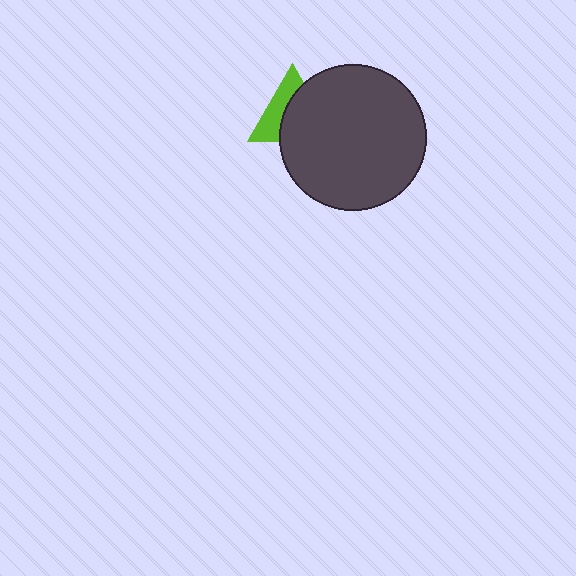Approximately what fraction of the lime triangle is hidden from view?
Roughly 57% of the lime triangle is hidden behind the dark gray circle.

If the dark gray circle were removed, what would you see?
You would see the complete lime triangle.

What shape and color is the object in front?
The object in front is a dark gray circle.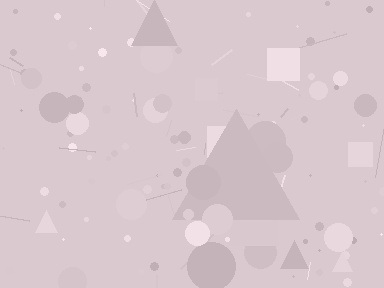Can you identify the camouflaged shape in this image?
The camouflaged shape is a triangle.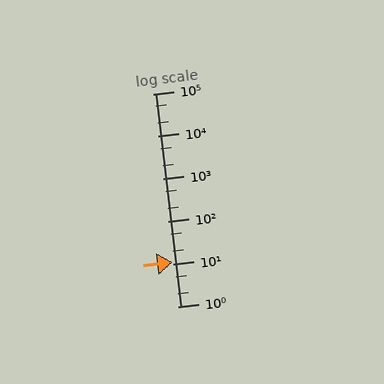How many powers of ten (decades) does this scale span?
The scale spans 5 decades, from 1 to 100000.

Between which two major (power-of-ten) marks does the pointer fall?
The pointer is between 10 and 100.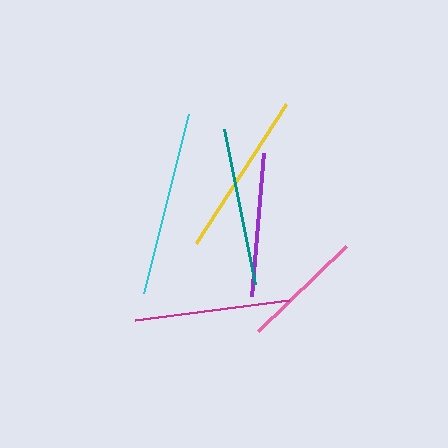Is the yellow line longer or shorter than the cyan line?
The cyan line is longer than the yellow line.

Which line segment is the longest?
The cyan line is the longest at approximately 185 pixels.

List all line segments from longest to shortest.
From longest to shortest: cyan, yellow, teal, magenta, purple, pink.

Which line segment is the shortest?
The pink line is the shortest at approximately 123 pixels.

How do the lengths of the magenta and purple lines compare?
The magenta and purple lines are approximately the same length.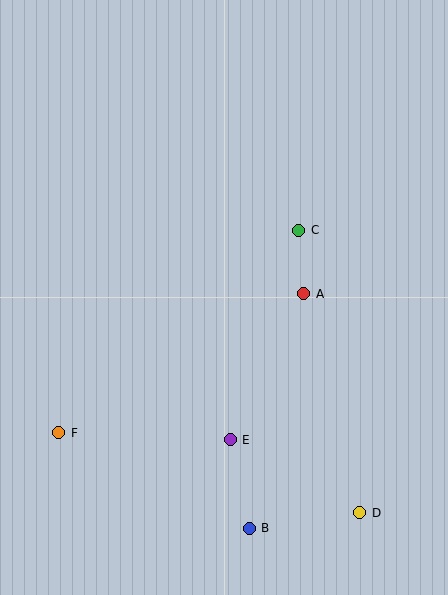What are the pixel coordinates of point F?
Point F is at (59, 433).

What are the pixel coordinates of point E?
Point E is at (230, 440).